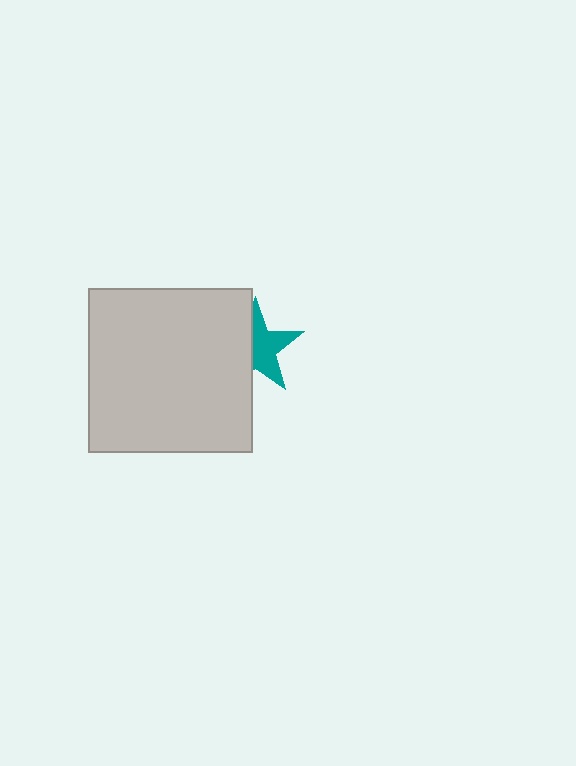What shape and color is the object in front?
The object in front is a light gray square.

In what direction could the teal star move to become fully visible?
The teal star could move right. That would shift it out from behind the light gray square entirely.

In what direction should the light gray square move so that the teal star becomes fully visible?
The light gray square should move left. That is the shortest direction to clear the overlap and leave the teal star fully visible.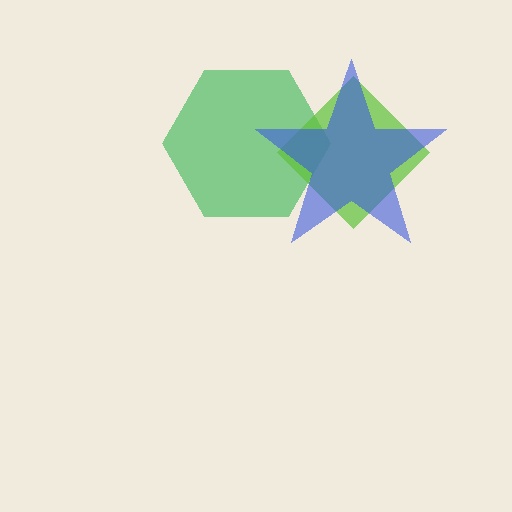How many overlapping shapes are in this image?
There are 3 overlapping shapes in the image.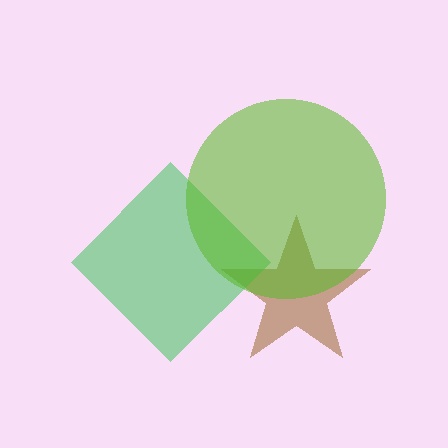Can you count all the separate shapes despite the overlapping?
Yes, there are 3 separate shapes.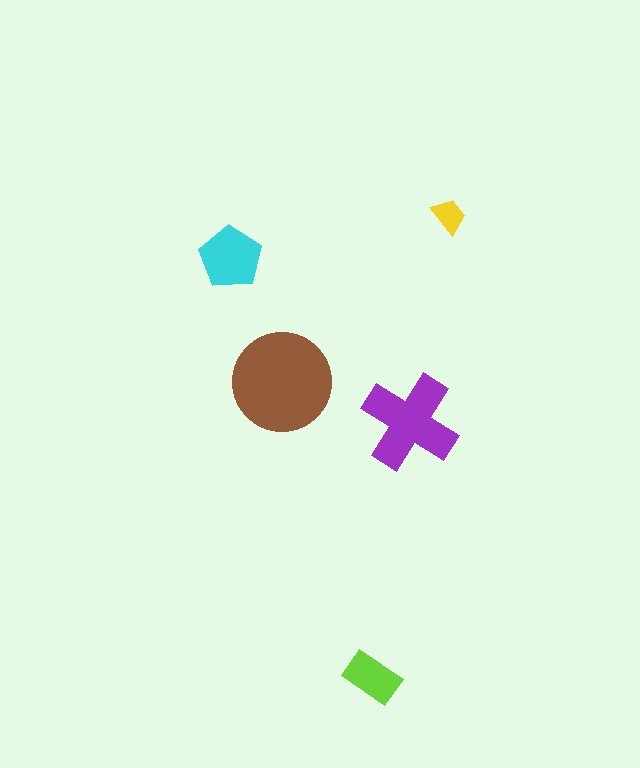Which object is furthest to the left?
The cyan pentagon is leftmost.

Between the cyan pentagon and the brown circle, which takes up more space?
The brown circle.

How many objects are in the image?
There are 5 objects in the image.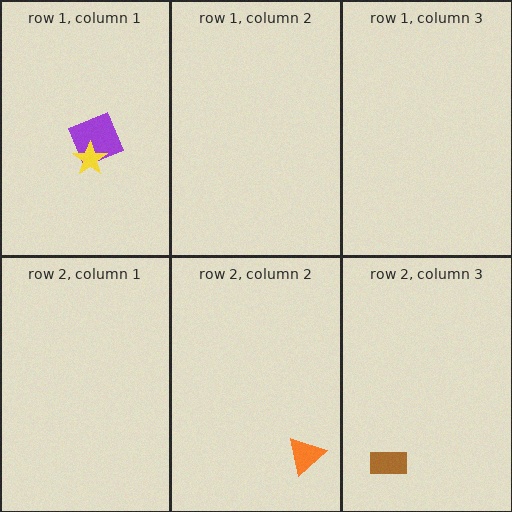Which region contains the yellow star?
The row 1, column 1 region.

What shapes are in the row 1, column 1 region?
The purple square, the yellow star.